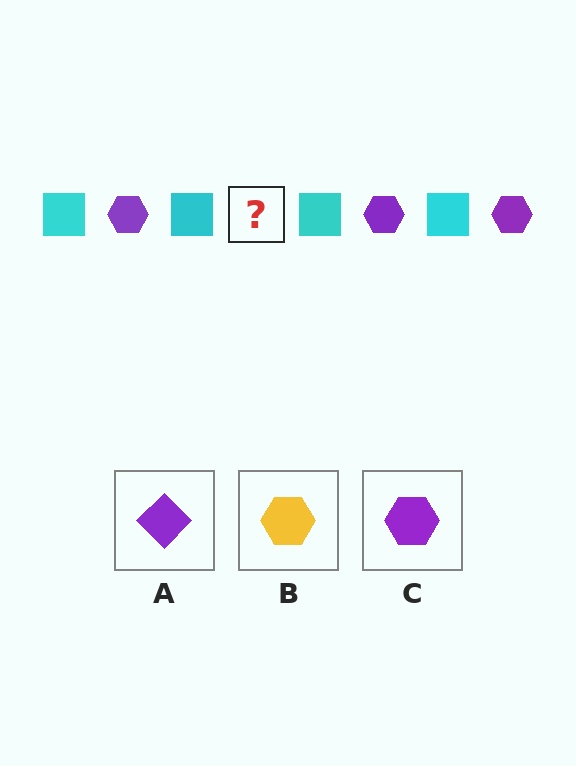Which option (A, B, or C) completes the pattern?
C.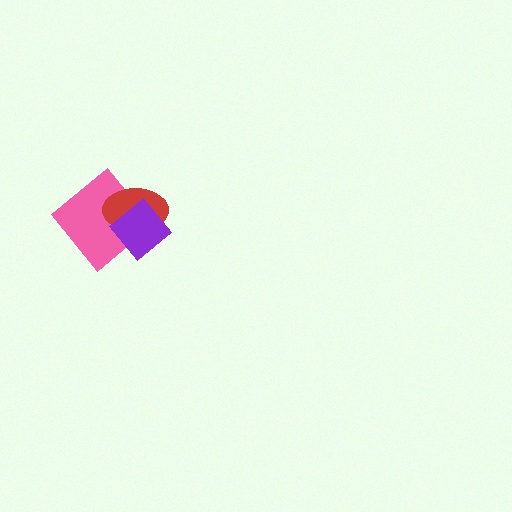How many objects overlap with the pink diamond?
2 objects overlap with the pink diamond.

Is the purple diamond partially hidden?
No, no other shape covers it.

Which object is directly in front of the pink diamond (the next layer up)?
The red ellipse is directly in front of the pink diamond.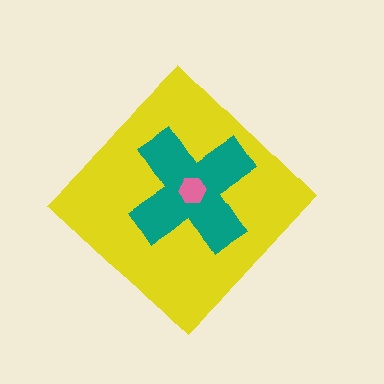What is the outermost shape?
The yellow diamond.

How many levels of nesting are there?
3.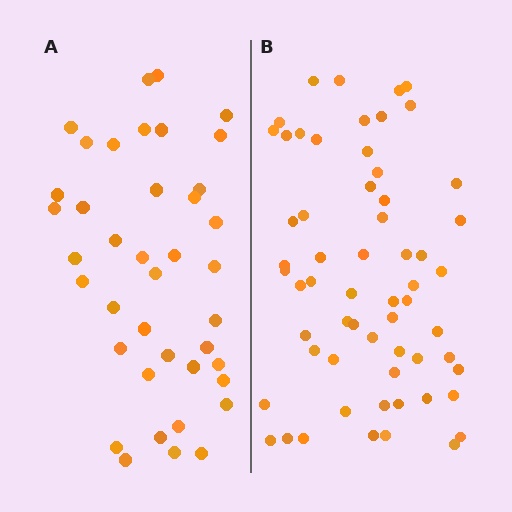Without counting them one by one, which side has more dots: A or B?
Region B (the right region) has more dots.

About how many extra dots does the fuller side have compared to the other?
Region B has approximately 20 more dots than region A.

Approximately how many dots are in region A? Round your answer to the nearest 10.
About 40 dots.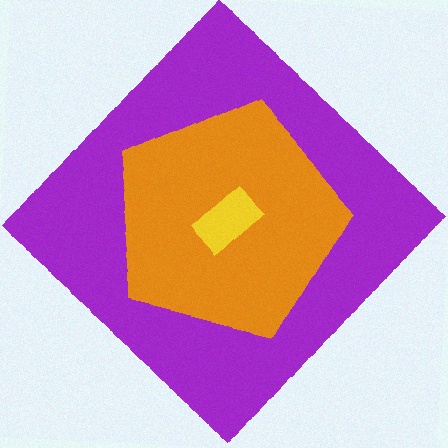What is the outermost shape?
The purple diamond.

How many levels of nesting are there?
3.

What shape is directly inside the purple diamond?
The orange pentagon.